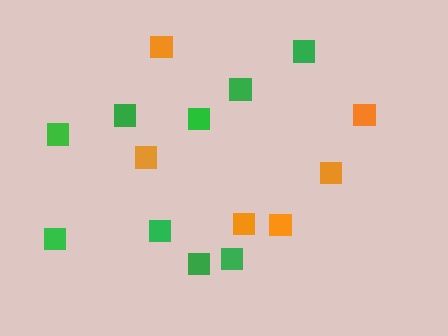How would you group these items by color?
There are 2 groups: one group of orange squares (6) and one group of green squares (9).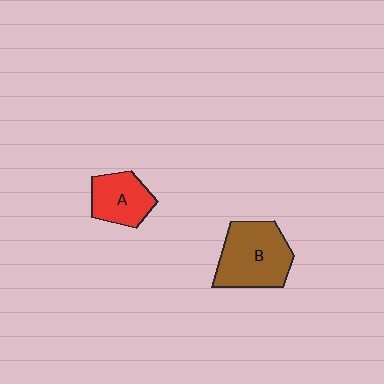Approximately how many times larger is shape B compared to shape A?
Approximately 1.6 times.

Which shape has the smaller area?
Shape A (red).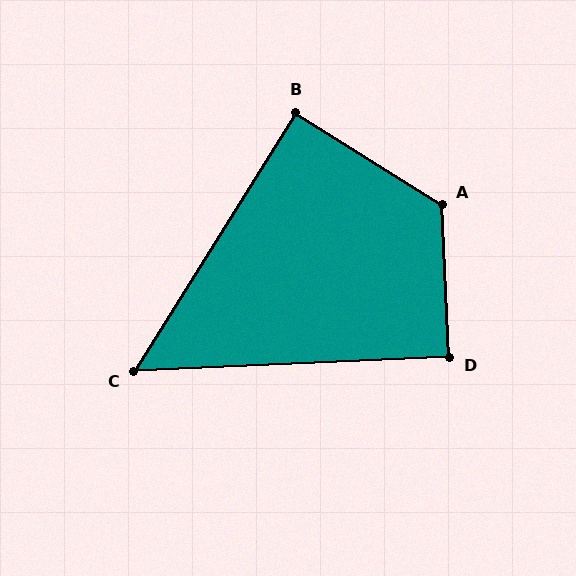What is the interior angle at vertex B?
Approximately 90 degrees (approximately right).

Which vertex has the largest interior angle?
A, at approximately 125 degrees.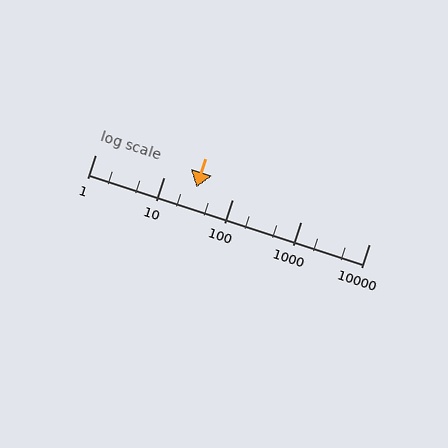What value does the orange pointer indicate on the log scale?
The pointer indicates approximately 30.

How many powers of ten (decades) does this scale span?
The scale spans 4 decades, from 1 to 10000.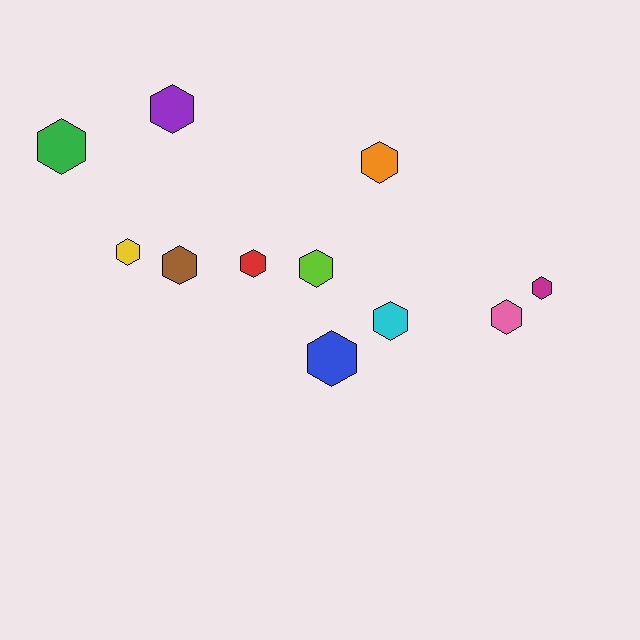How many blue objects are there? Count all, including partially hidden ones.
There is 1 blue object.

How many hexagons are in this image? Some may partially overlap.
There are 11 hexagons.